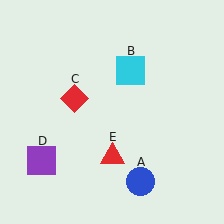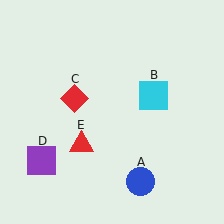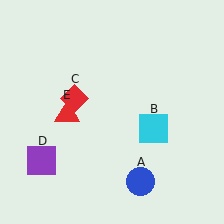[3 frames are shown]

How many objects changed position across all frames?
2 objects changed position: cyan square (object B), red triangle (object E).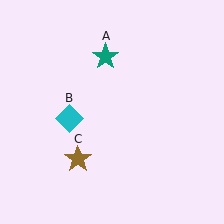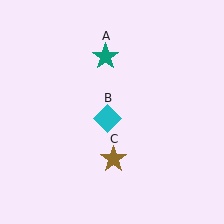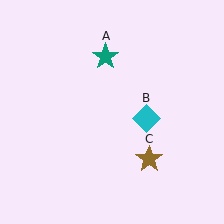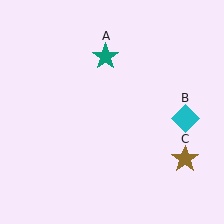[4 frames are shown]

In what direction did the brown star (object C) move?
The brown star (object C) moved right.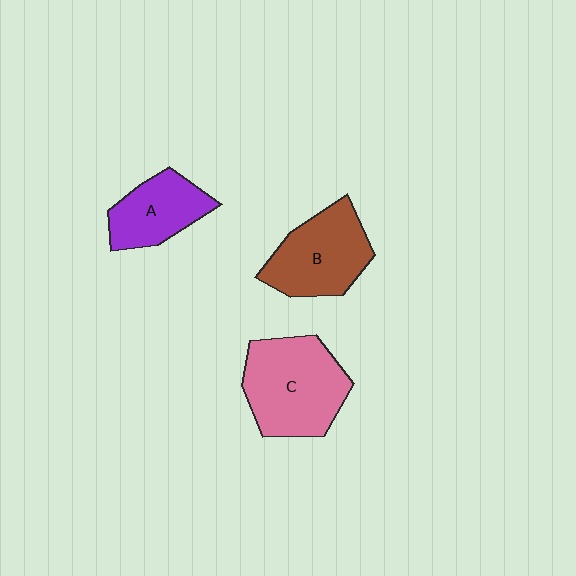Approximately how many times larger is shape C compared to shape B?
Approximately 1.2 times.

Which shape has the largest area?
Shape C (pink).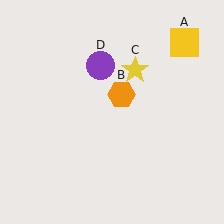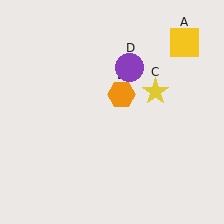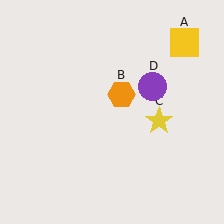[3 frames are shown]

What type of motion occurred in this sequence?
The yellow star (object C), purple circle (object D) rotated clockwise around the center of the scene.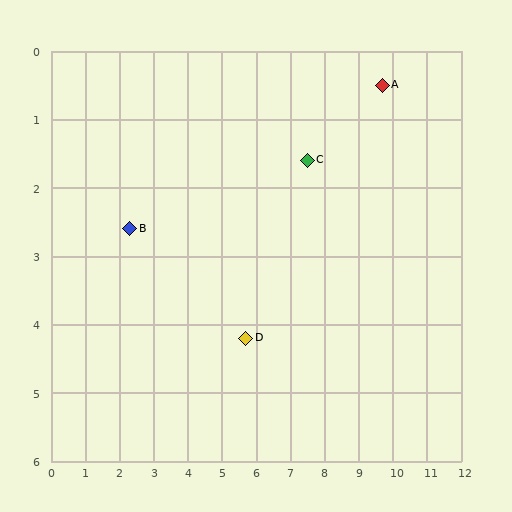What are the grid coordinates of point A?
Point A is at approximately (9.7, 0.5).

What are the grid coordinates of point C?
Point C is at approximately (7.5, 1.6).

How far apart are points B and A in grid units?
Points B and A are about 7.7 grid units apart.